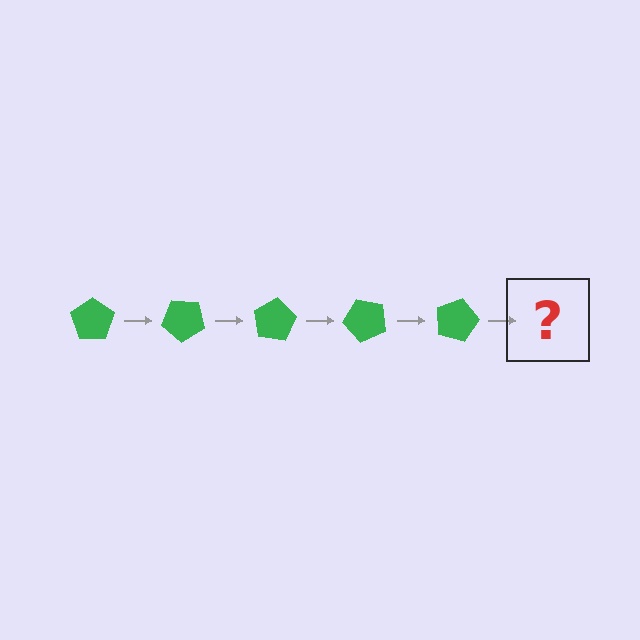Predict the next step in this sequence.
The next step is a green pentagon rotated 200 degrees.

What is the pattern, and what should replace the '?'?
The pattern is that the pentagon rotates 40 degrees each step. The '?' should be a green pentagon rotated 200 degrees.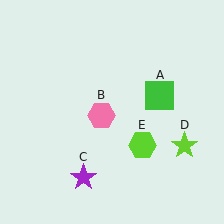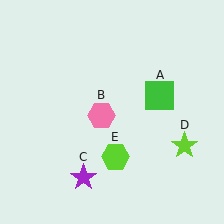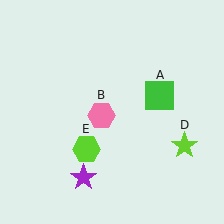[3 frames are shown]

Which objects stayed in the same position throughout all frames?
Green square (object A) and pink hexagon (object B) and purple star (object C) and lime star (object D) remained stationary.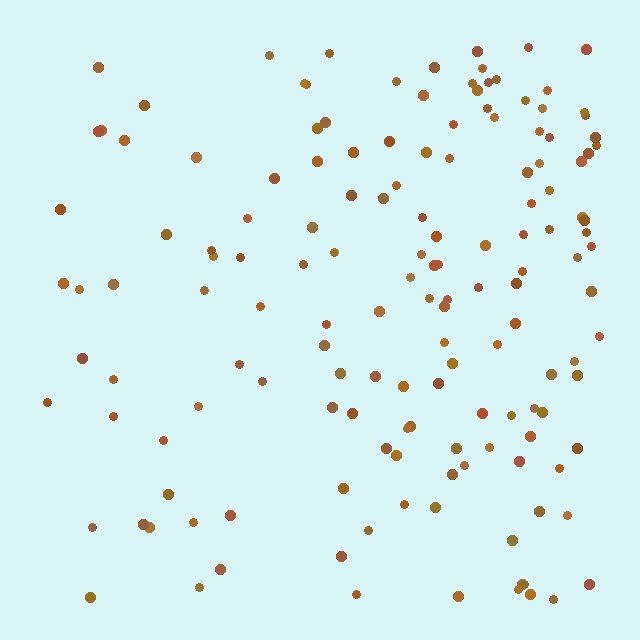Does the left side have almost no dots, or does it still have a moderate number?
Still a moderate number, just noticeably fewer than the right.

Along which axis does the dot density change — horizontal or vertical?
Horizontal.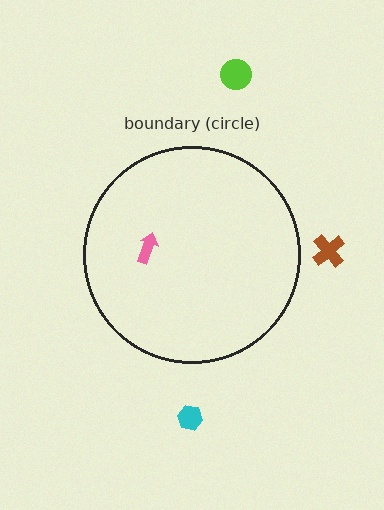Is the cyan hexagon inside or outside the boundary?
Outside.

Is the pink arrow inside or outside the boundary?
Inside.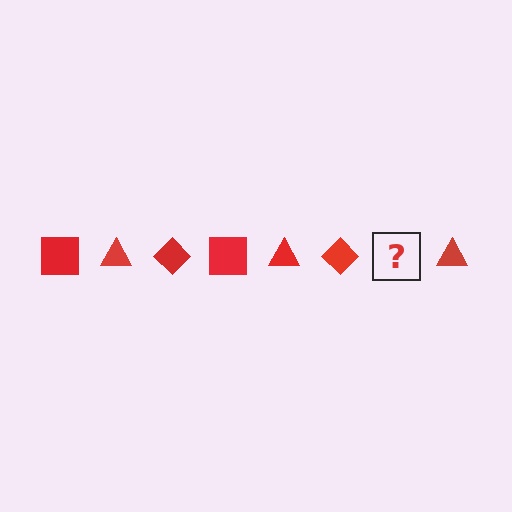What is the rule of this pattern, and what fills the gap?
The rule is that the pattern cycles through square, triangle, diamond shapes in red. The gap should be filled with a red square.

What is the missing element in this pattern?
The missing element is a red square.